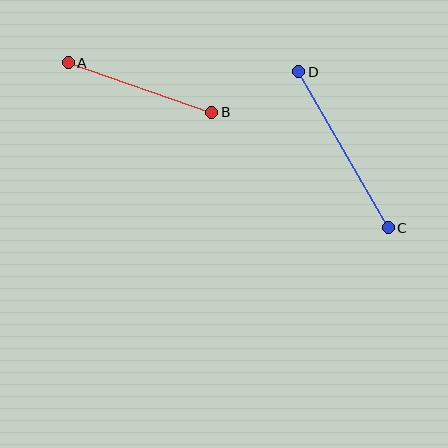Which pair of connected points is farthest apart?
Points C and D are farthest apart.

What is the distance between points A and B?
The distance is approximately 151 pixels.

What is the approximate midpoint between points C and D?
The midpoint is at approximately (343, 150) pixels.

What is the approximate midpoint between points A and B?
The midpoint is at approximately (140, 88) pixels.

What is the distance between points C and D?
The distance is approximately 180 pixels.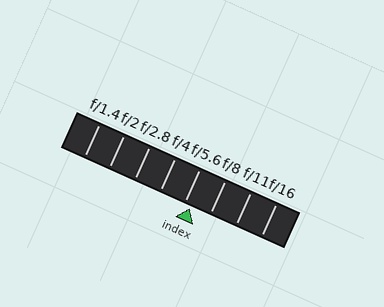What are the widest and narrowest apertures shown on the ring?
The widest aperture shown is f/1.4 and the narrowest is f/16.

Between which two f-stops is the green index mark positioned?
The index mark is between f/5.6 and f/8.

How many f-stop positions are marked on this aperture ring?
There are 8 f-stop positions marked.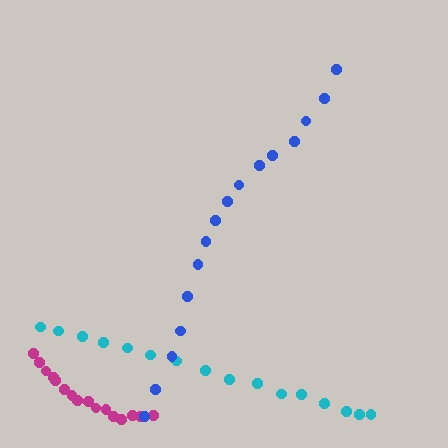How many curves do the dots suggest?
There are 3 distinct paths.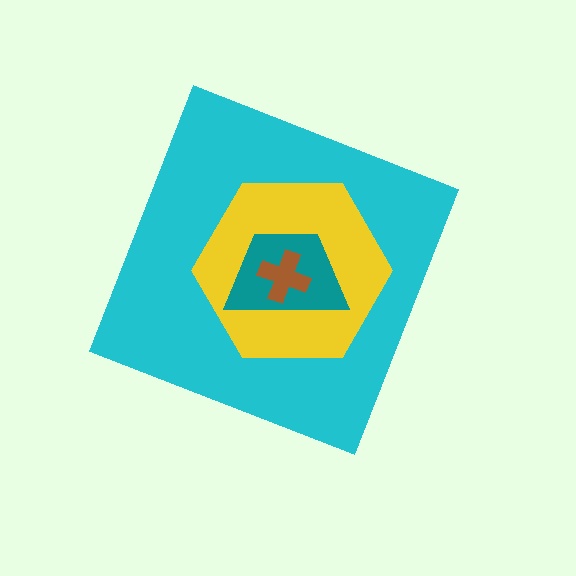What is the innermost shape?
The brown cross.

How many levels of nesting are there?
4.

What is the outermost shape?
The cyan diamond.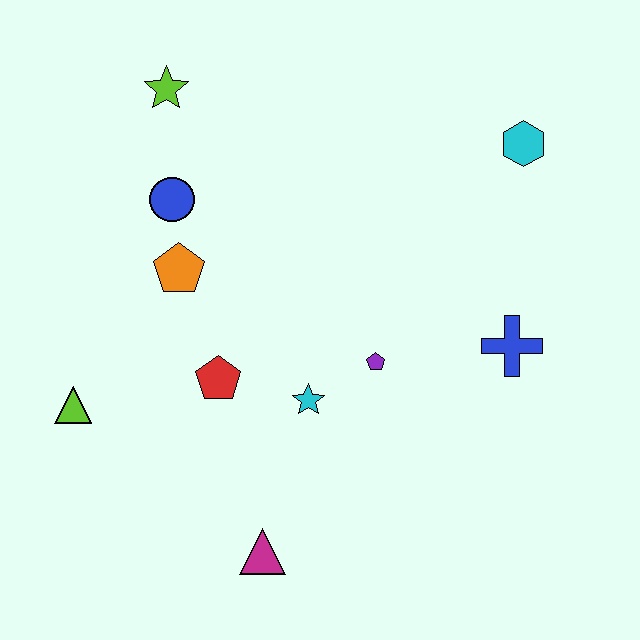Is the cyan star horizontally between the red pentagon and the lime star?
No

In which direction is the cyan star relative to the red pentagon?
The cyan star is to the right of the red pentagon.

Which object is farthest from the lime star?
The magenta triangle is farthest from the lime star.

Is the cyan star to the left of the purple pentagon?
Yes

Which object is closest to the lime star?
The blue circle is closest to the lime star.